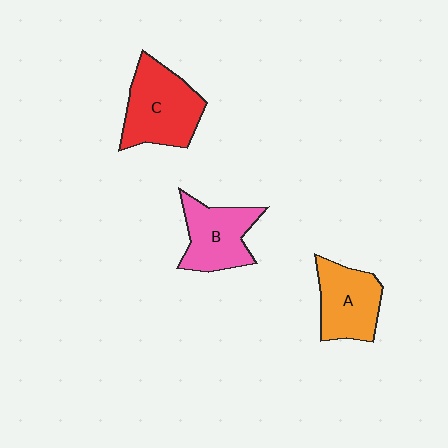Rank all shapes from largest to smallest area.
From largest to smallest: C (red), B (pink), A (orange).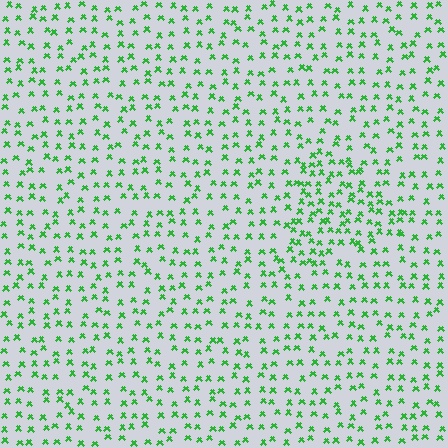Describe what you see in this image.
The image contains small green elements arranged at two different densities. A triangle-shaped region is visible where the elements are more densely packed than the surrounding area.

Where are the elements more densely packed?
The elements are more densely packed inside the triangle boundary.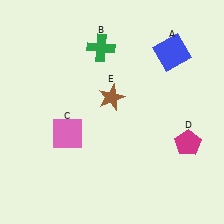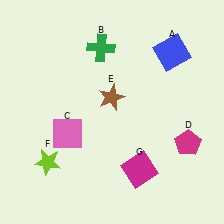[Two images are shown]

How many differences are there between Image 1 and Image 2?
There are 2 differences between the two images.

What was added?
A lime star (F), a magenta square (G) were added in Image 2.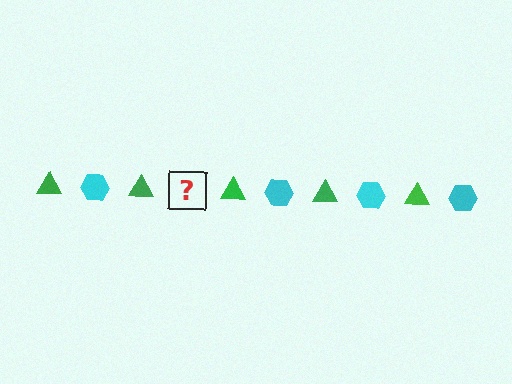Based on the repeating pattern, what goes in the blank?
The blank should be a cyan hexagon.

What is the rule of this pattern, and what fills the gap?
The rule is that the pattern alternates between green triangle and cyan hexagon. The gap should be filled with a cyan hexagon.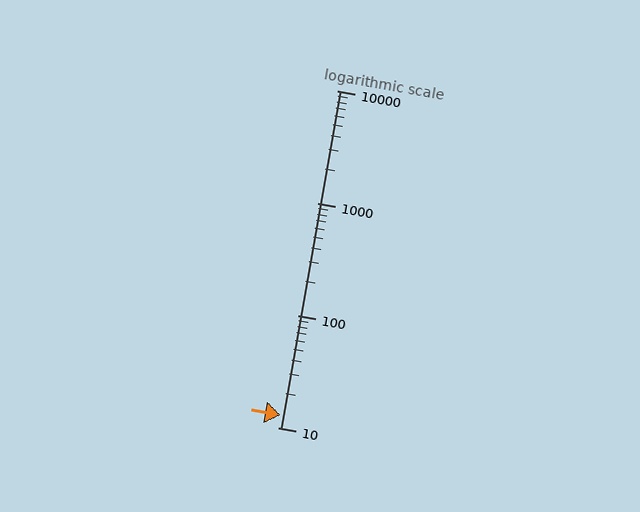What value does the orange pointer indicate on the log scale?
The pointer indicates approximately 13.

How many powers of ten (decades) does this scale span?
The scale spans 3 decades, from 10 to 10000.